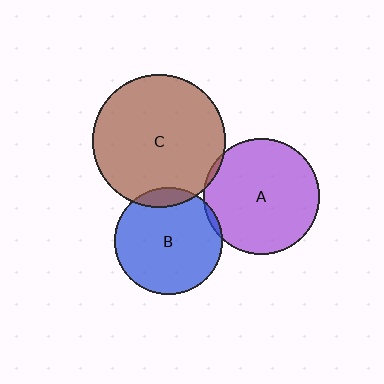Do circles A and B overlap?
Yes.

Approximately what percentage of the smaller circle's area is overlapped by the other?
Approximately 5%.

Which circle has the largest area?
Circle C (brown).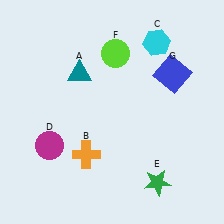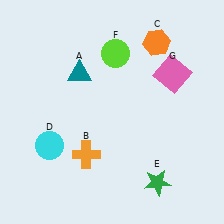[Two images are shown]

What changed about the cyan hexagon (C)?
In Image 1, C is cyan. In Image 2, it changed to orange.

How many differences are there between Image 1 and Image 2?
There are 3 differences between the two images.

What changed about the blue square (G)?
In Image 1, G is blue. In Image 2, it changed to pink.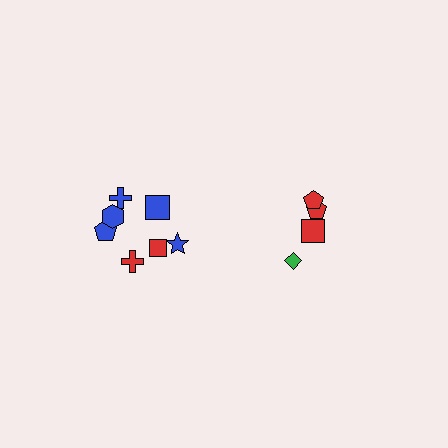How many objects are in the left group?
There are 7 objects.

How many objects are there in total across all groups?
There are 11 objects.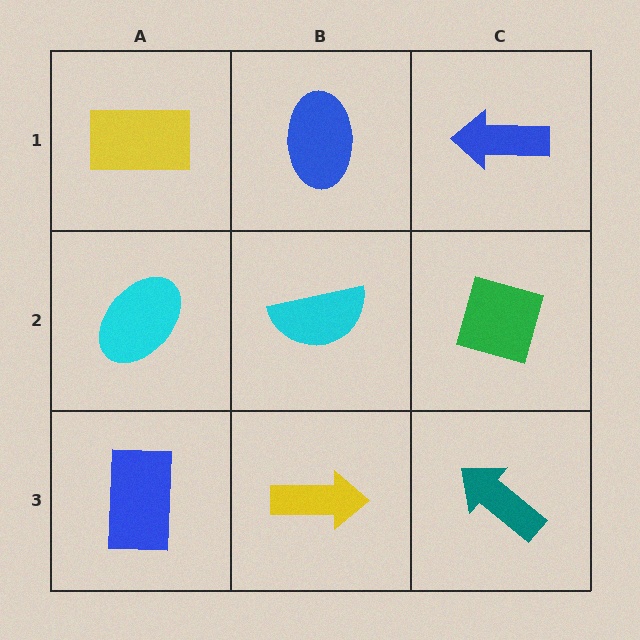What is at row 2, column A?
A cyan ellipse.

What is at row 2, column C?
A green diamond.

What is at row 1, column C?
A blue arrow.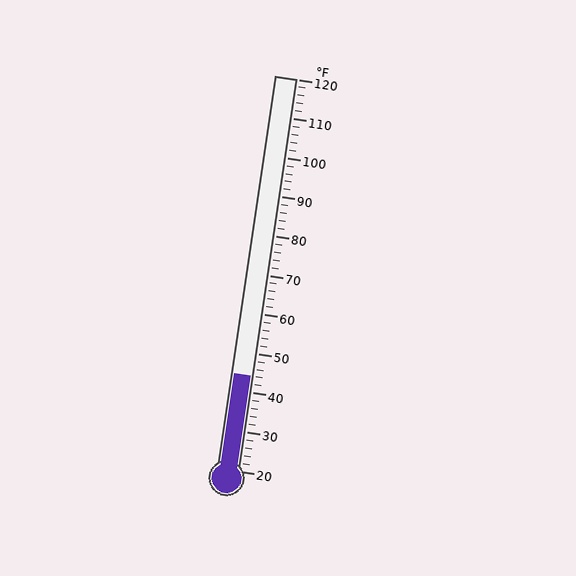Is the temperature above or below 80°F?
The temperature is below 80°F.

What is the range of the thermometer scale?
The thermometer scale ranges from 20°F to 120°F.